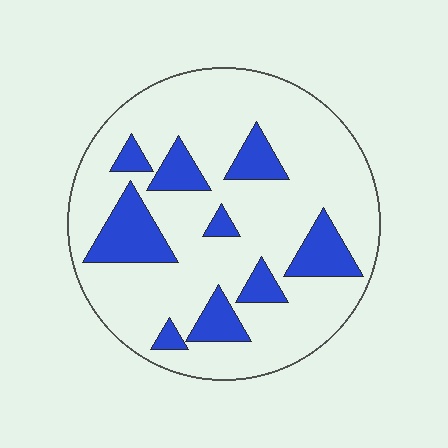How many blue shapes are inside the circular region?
9.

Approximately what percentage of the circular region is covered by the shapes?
Approximately 20%.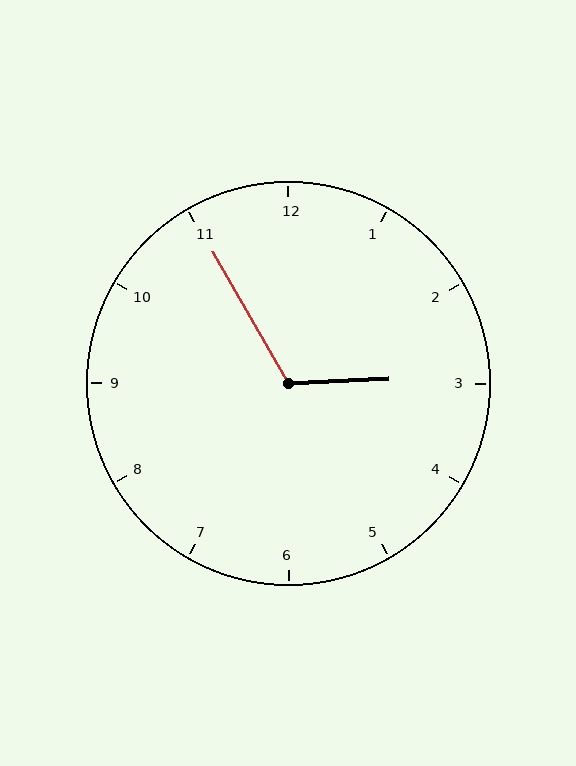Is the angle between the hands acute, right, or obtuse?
It is obtuse.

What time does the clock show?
2:55.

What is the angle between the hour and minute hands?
Approximately 118 degrees.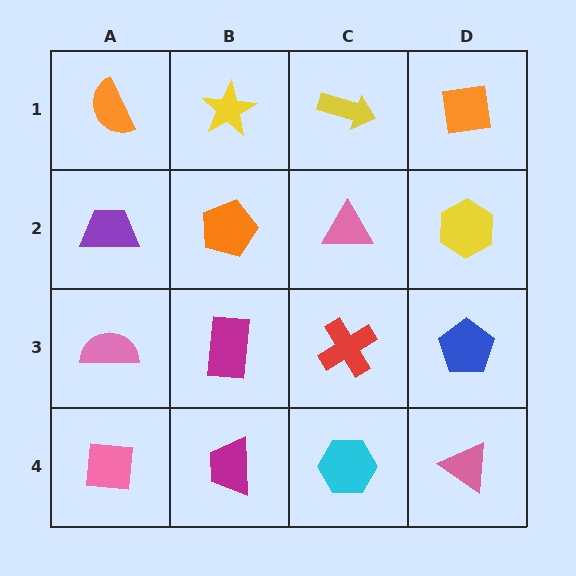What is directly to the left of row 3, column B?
A pink semicircle.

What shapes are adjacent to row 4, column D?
A blue pentagon (row 3, column D), a cyan hexagon (row 4, column C).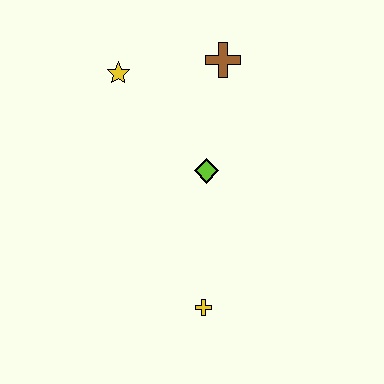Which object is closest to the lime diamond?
The brown cross is closest to the lime diamond.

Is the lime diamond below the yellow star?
Yes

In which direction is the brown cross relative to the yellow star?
The brown cross is to the right of the yellow star.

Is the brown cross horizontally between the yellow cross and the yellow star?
No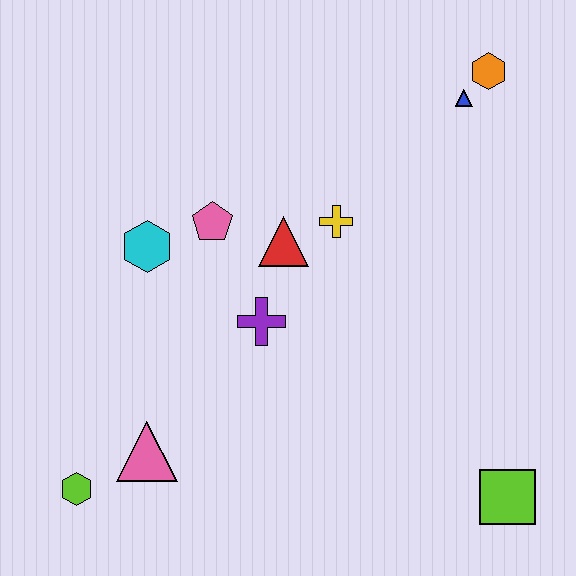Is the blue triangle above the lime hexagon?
Yes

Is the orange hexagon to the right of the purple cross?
Yes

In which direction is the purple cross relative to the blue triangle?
The purple cross is below the blue triangle.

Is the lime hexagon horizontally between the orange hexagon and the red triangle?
No